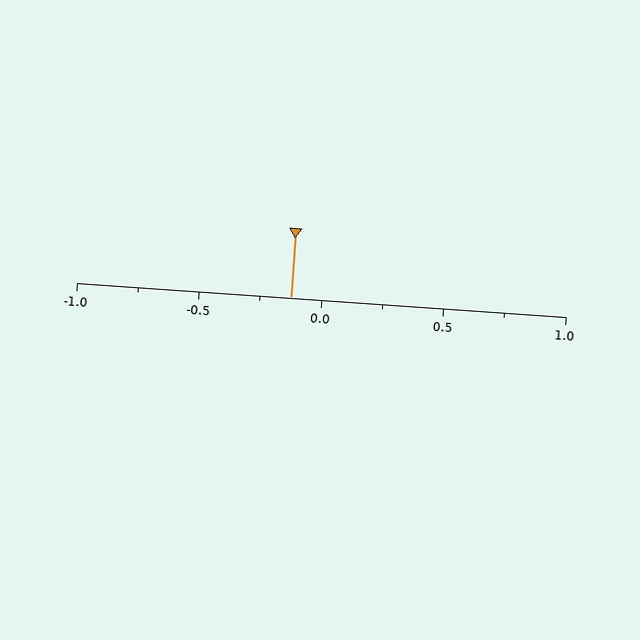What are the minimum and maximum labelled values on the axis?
The axis runs from -1.0 to 1.0.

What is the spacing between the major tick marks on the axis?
The major ticks are spaced 0.5 apart.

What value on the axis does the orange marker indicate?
The marker indicates approximately -0.12.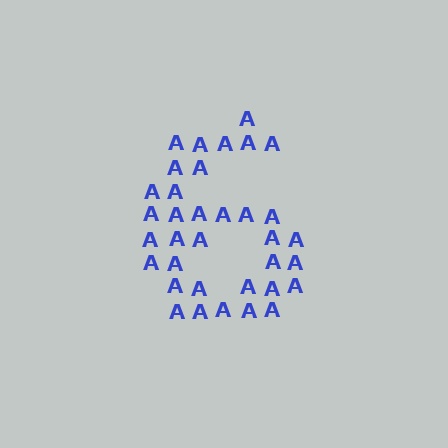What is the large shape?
The large shape is the digit 6.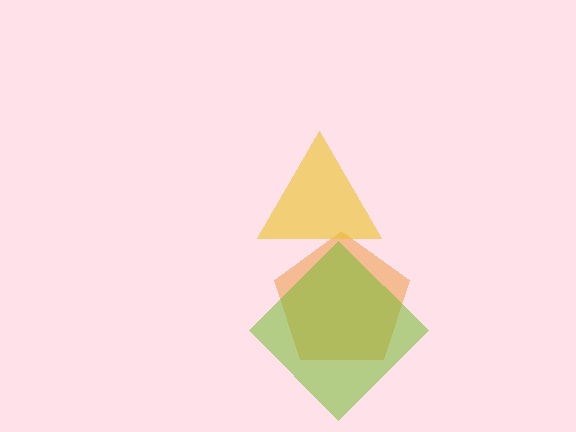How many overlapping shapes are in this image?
There are 3 overlapping shapes in the image.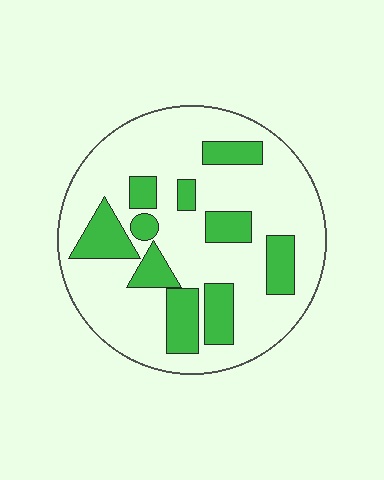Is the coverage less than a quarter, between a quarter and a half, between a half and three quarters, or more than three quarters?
Between a quarter and a half.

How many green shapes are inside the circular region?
10.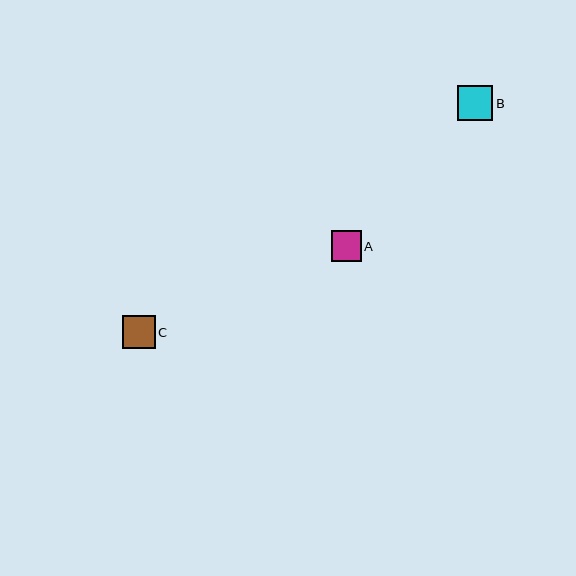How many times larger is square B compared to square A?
Square B is approximately 1.1 times the size of square A.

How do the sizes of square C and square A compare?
Square C and square A are approximately the same size.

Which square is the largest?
Square B is the largest with a size of approximately 35 pixels.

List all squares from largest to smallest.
From largest to smallest: B, C, A.